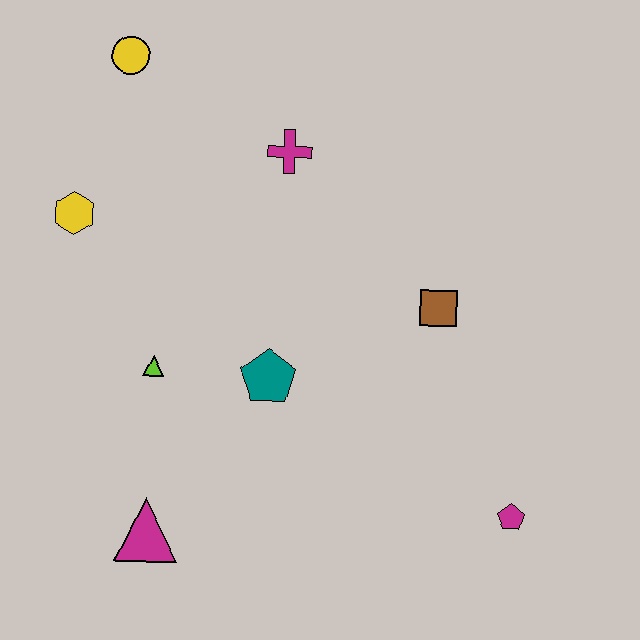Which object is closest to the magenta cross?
The yellow circle is closest to the magenta cross.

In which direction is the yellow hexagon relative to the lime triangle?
The yellow hexagon is above the lime triangle.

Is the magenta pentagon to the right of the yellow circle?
Yes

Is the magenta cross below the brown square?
No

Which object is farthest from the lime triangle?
The magenta pentagon is farthest from the lime triangle.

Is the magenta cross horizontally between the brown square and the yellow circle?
Yes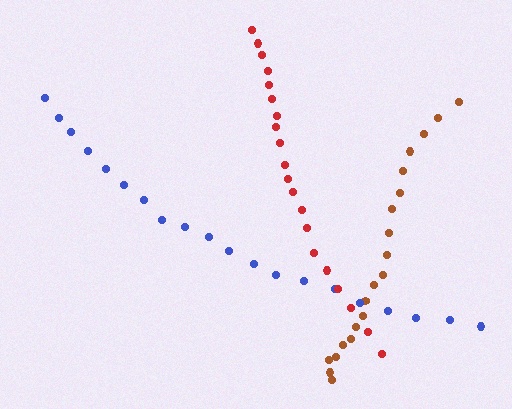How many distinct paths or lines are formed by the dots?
There are 3 distinct paths.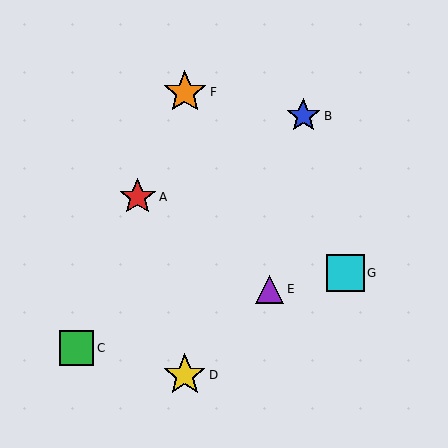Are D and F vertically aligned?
Yes, both are at x≈185.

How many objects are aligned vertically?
2 objects (D, F) are aligned vertically.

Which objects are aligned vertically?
Objects D, F are aligned vertically.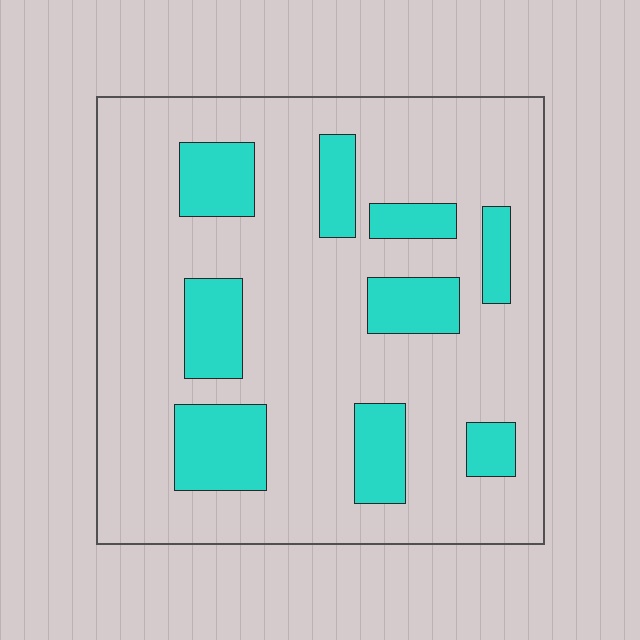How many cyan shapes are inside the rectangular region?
9.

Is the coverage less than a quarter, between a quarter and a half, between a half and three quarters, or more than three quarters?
Less than a quarter.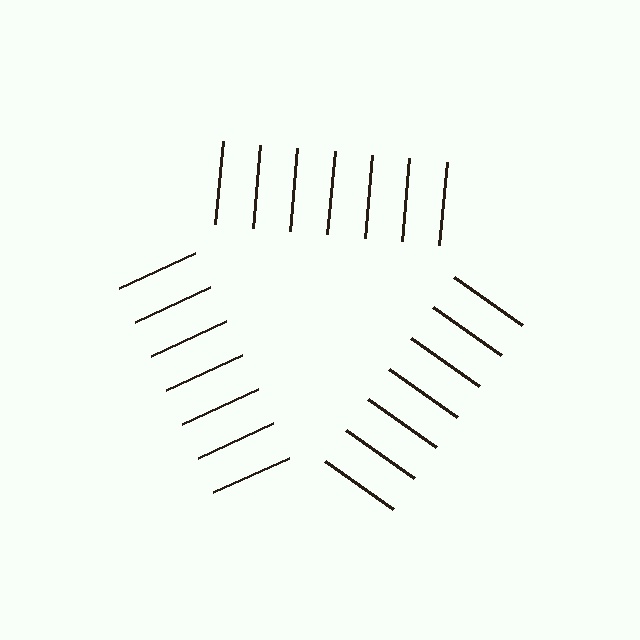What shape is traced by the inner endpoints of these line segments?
An illusory triangle — the line segments terminate on its edges but no continuous stroke is drawn.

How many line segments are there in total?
21 — 7 along each of the 3 edges.